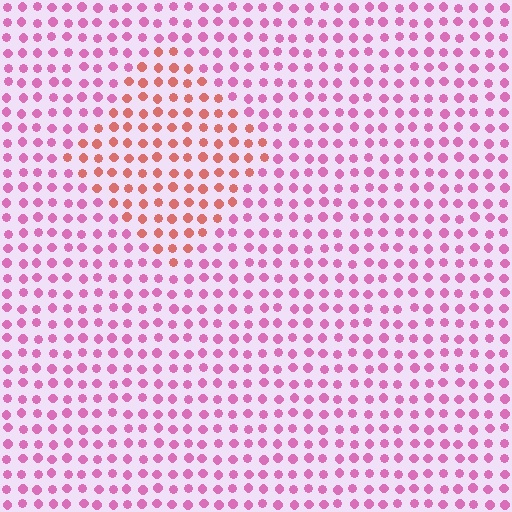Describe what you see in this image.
The image is filled with small pink elements in a uniform arrangement. A diamond-shaped region is visible where the elements are tinted to a slightly different hue, forming a subtle color boundary.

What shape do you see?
I see a diamond.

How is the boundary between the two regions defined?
The boundary is defined purely by a slight shift in hue (about 42 degrees). Spacing, size, and orientation are identical on both sides.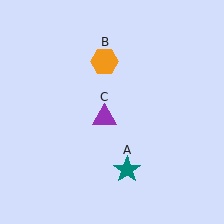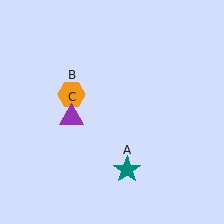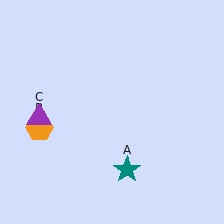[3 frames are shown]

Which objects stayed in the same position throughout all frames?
Teal star (object A) remained stationary.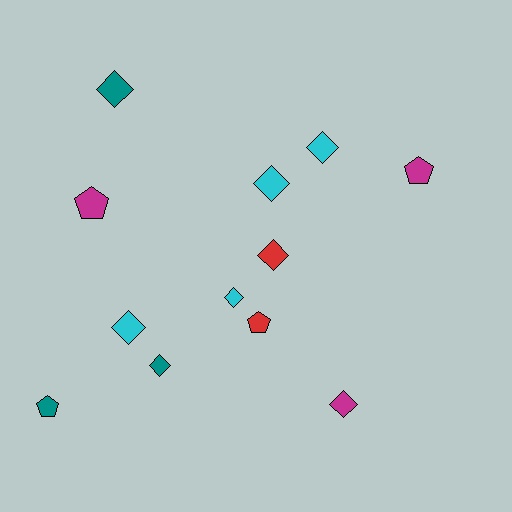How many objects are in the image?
There are 12 objects.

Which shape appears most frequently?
Diamond, with 8 objects.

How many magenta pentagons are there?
There are 2 magenta pentagons.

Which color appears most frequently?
Cyan, with 4 objects.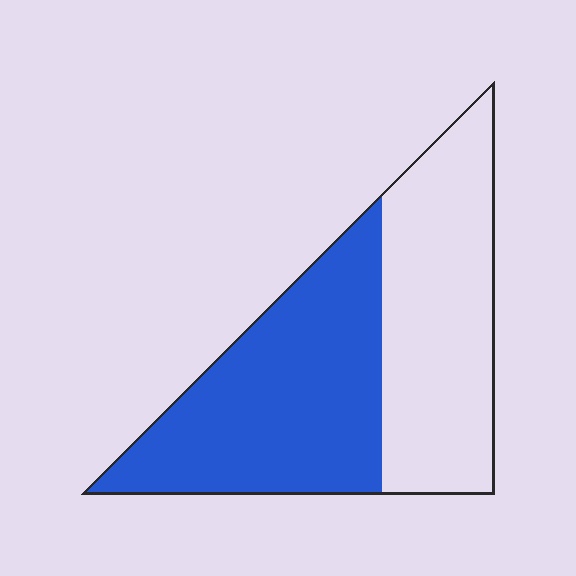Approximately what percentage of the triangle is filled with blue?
Approximately 55%.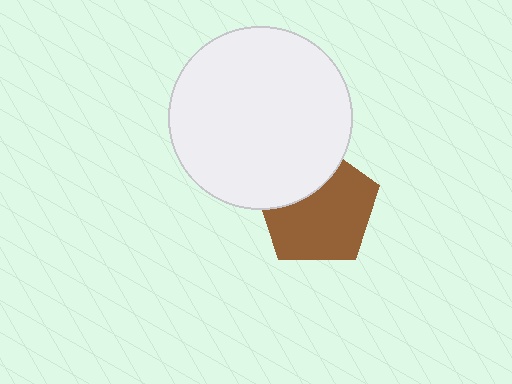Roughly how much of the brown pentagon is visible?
Most of it is visible (roughly 69%).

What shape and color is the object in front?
The object in front is a white circle.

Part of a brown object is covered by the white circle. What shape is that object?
It is a pentagon.